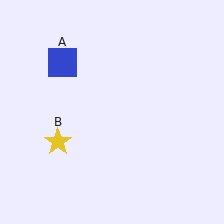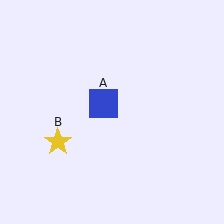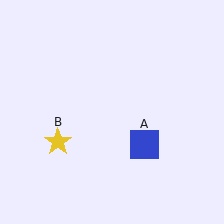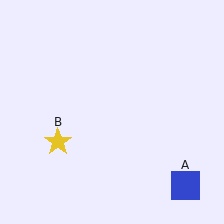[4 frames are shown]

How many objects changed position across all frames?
1 object changed position: blue square (object A).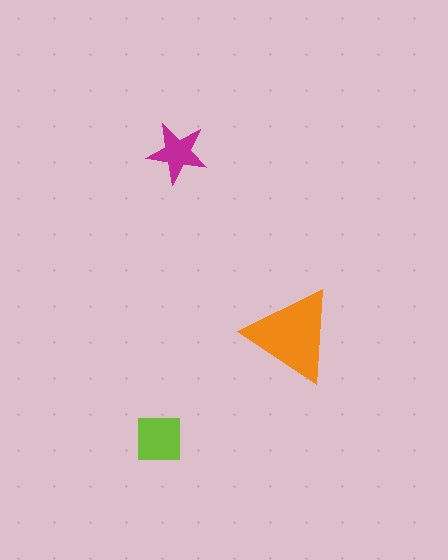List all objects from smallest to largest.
The magenta star, the lime square, the orange triangle.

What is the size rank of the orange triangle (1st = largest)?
1st.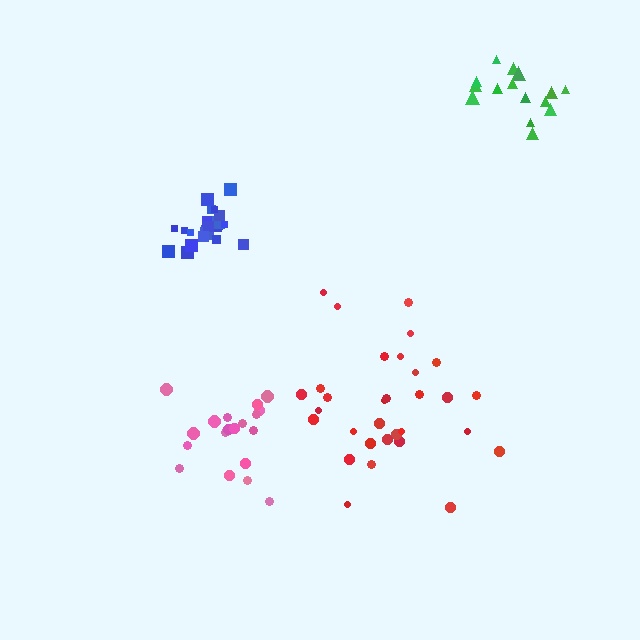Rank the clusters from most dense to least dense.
blue, green, pink, red.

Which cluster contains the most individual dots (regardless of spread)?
Red (31).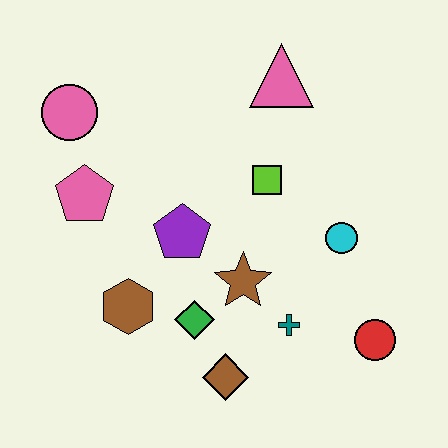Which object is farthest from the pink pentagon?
The red circle is farthest from the pink pentagon.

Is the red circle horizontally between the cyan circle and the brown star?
No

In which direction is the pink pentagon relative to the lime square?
The pink pentagon is to the left of the lime square.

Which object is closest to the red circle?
The teal cross is closest to the red circle.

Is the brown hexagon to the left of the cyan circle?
Yes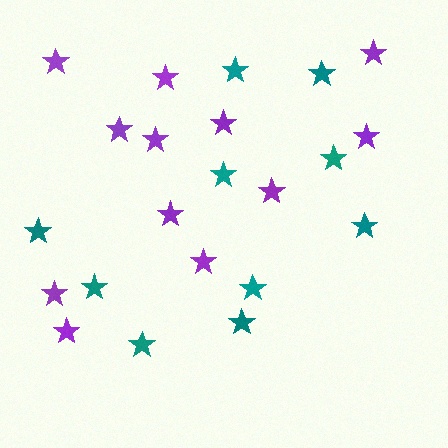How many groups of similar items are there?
There are 2 groups: one group of teal stars (10) and one group of purple stars (12).